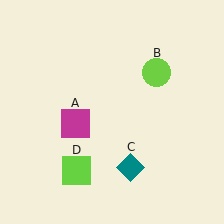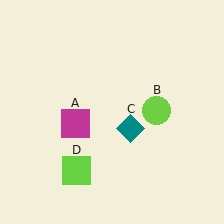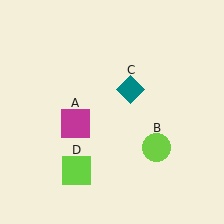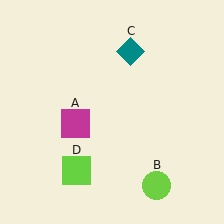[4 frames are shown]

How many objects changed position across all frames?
2 objects changed position: lime circle (object B), teal diamond (object C).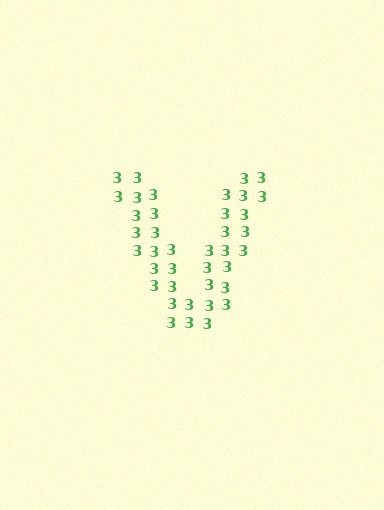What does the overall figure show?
The overall figure shows the letter V.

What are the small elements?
The small elements are digit 3's.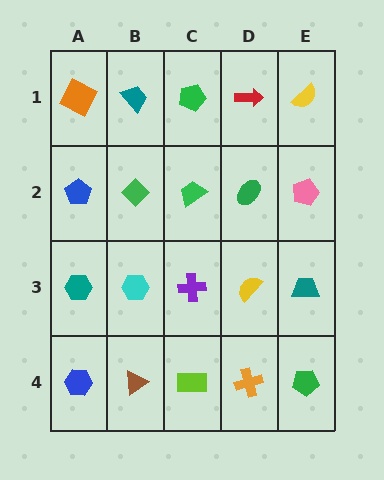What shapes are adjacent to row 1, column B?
A green diamond (row 2, column B), an orange square (row 1, column A), a green pentagon (row 1, column C).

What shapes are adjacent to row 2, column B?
A teal trapezoid (row 1, column B), a cyan hexagon (row 3, column B), a blue pentagon (row 2, column A), a green trapezoid (row 2, column C).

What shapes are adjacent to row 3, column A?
A blue pentagon (row 2, column A), a blue hexagon (row 4, column A), a cyan hexagon (row 3, column B).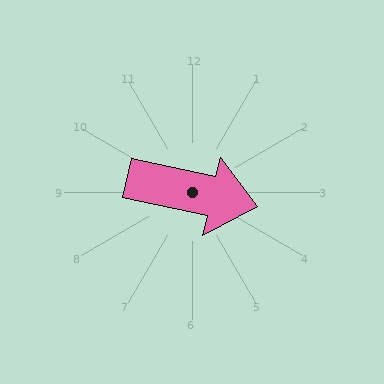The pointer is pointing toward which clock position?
Roughly 3 o'clock.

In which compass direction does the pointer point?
East.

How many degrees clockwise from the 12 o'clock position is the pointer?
Approximately 102 degrees.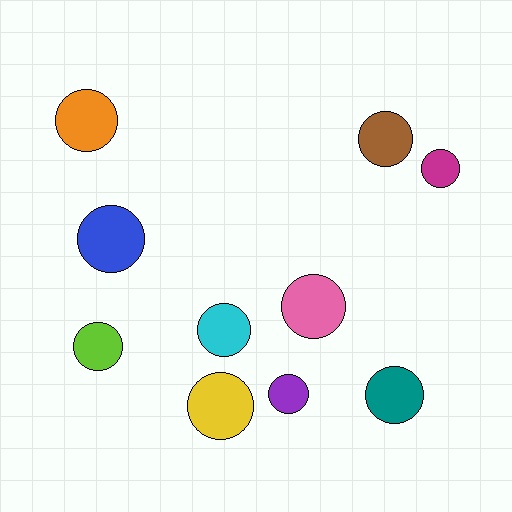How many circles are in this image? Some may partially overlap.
There are 10 circles.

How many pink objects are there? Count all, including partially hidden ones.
There is 1 pink object.